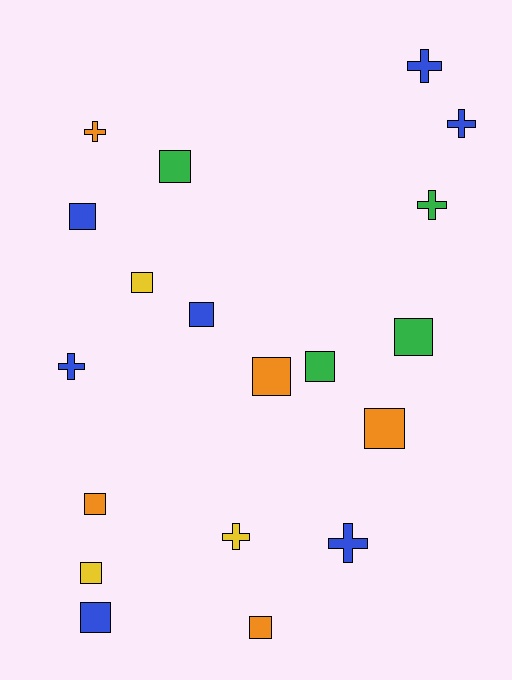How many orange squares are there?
There are 4 orange squares.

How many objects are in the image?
There are 19 objects.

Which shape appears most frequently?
Square, with 12 objects.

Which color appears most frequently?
Blue, with 7 objects.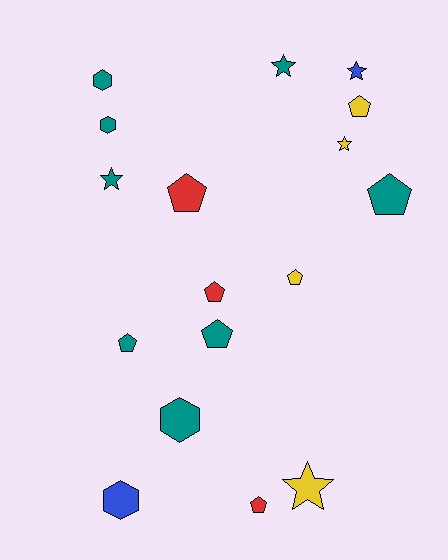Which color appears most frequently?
Teal, with 8 objects.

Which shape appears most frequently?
Pentagon, with 8 objects.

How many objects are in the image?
There are 17 objects.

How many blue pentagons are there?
There are no blue pentagons.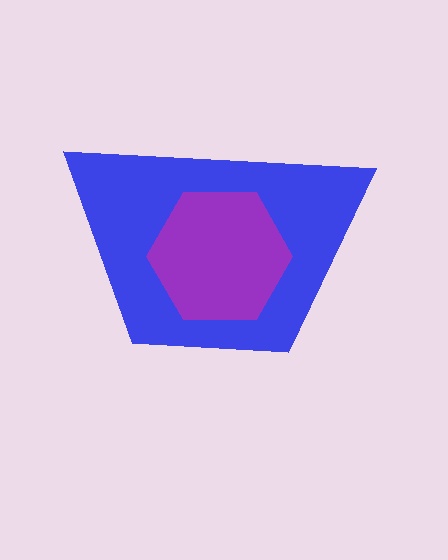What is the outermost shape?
The blue trapezoid.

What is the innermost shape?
The purple hexagon.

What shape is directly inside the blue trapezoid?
The purple hexagon.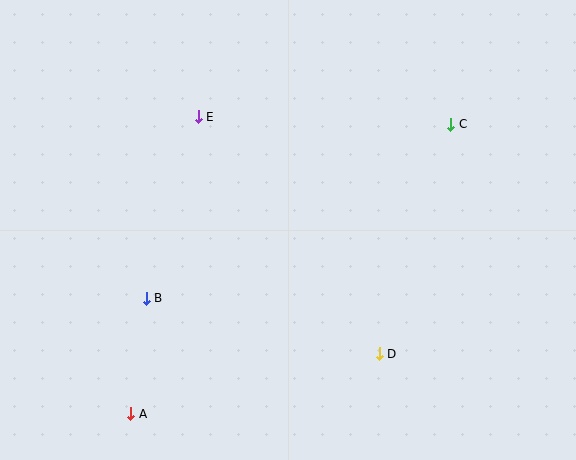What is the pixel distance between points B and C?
The distance between B and C is 351 pixels.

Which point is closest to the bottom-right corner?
Point D is closest to the bottom-right corner.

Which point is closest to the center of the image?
Point E at (198, 117) is closest to the center.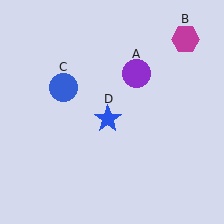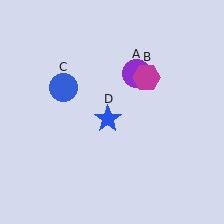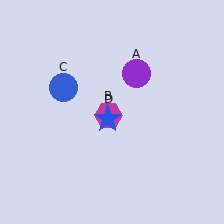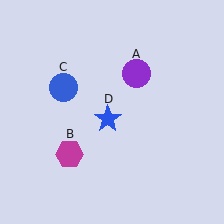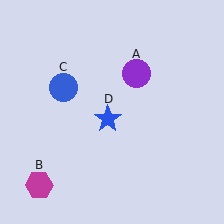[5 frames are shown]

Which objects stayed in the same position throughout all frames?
Purple circle (object A) and blue circle (object C) and blue star (object D) remained stationary.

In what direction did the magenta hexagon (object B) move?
The magenta hexagon (object B) moved down and to the left.